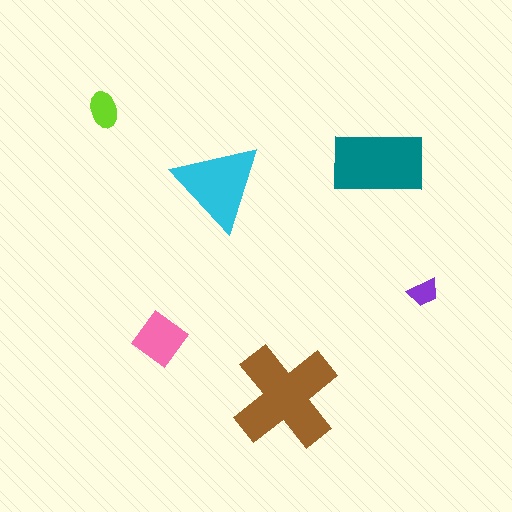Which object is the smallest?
The purple trapezoid.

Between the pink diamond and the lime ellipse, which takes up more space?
The pink diamond.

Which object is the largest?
The brown cross.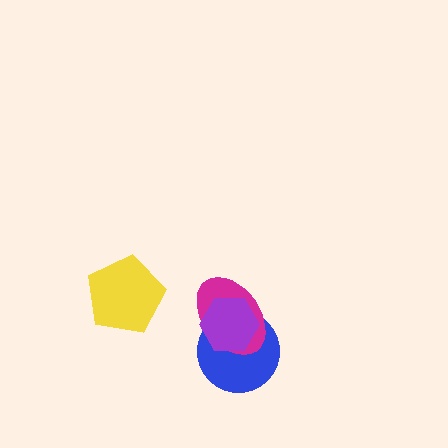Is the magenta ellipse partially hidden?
Yes, it is partially covered by another shape.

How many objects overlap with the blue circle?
2 objects overlap with the blue circle.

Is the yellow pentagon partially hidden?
No, no other shape covers it.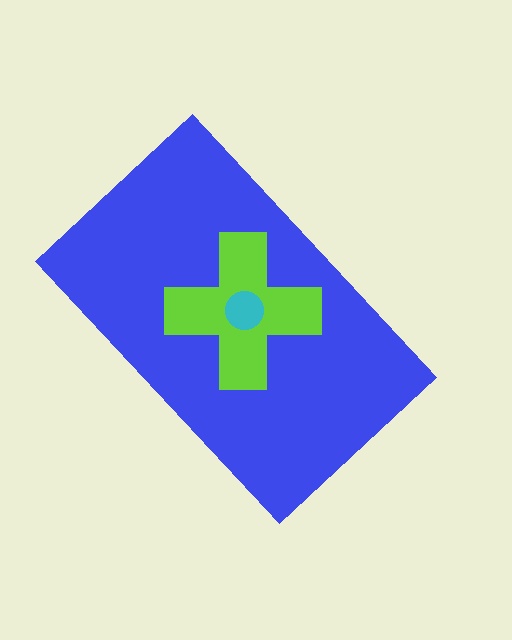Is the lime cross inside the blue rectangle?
Yes.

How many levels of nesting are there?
3.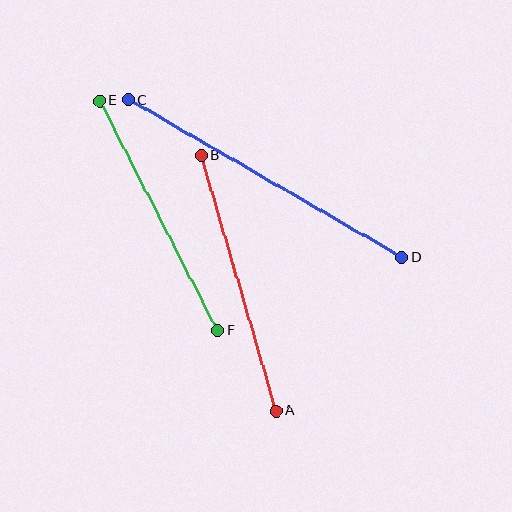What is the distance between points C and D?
The distance is approximately 315 pixels.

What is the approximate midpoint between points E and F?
The midpoint is at approximately (159, 215) pixels.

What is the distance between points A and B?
The distance is approximately 266 pixels.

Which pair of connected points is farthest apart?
Points C and D are farthest apart.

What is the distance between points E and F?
The distance is approximately 258 pixels.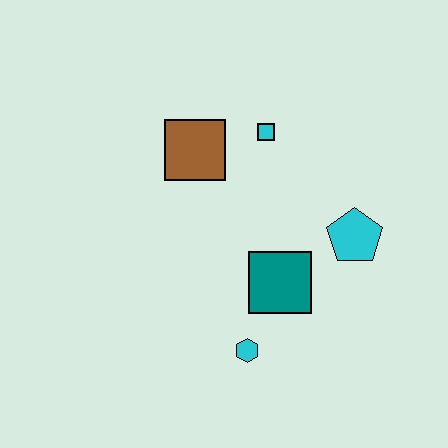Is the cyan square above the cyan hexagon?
Yes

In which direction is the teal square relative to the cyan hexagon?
The teal square is above the cyan hexagon.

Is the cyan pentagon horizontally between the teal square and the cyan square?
No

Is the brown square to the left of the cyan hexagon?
Yes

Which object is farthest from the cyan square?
The cyan hexagon is farthest from the cyan square.